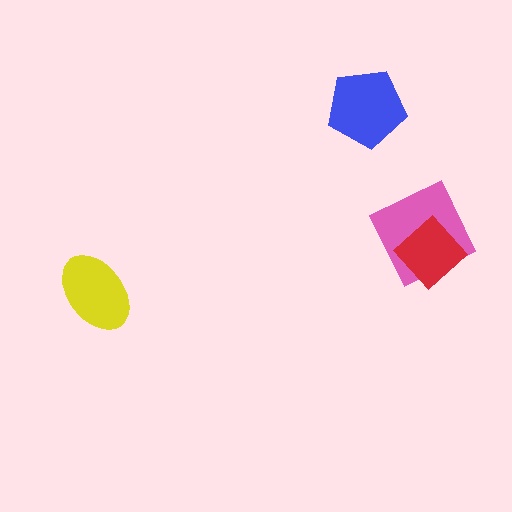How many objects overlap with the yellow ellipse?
0 objects overlap with the yellow ellipse.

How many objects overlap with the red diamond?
1 object overlaps with the red diamond.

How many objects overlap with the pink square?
1 object overlaps with the pink square.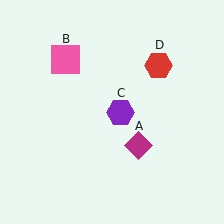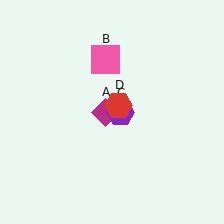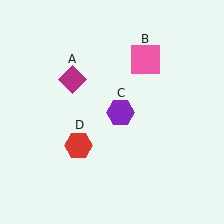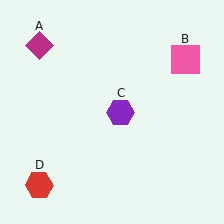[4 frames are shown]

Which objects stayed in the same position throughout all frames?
Purple hexagon (object C) remained stationary.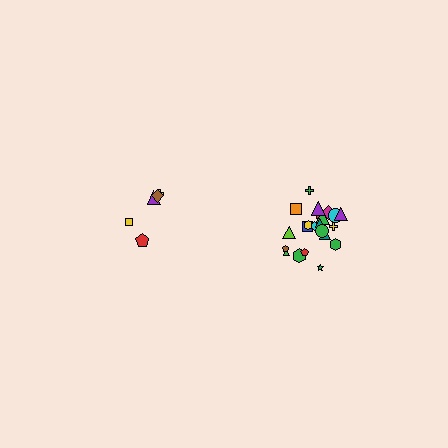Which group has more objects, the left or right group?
The right group.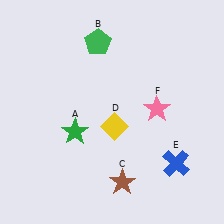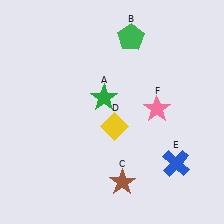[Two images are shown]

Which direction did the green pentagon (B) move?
The green pentagon (B) moved right.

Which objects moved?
The objects that moved are: the green star (A), the green pentagon (B).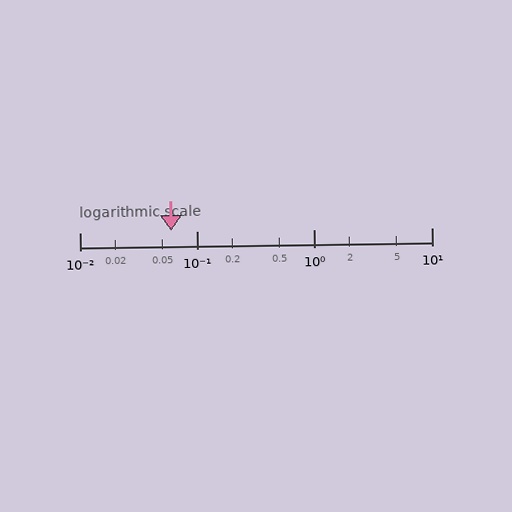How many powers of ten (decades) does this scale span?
The scale spans 3 decades, from 0.01 to 10.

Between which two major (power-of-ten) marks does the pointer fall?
The pointer is between 0.01 and 0.1.